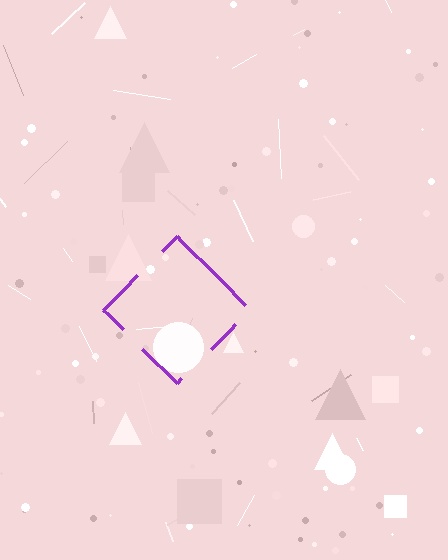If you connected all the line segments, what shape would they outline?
They would outline a diamond.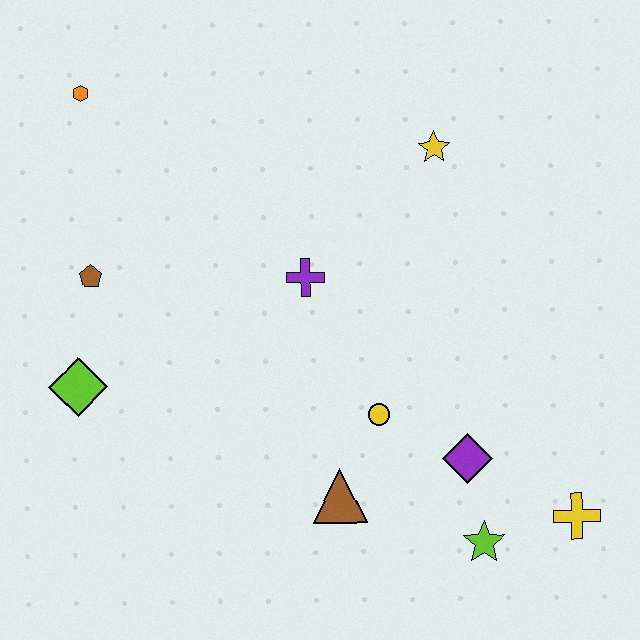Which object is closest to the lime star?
The purple diamond is closest to the lime star.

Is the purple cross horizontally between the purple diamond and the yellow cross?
No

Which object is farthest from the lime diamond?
The yellow cross is farthest from the lime diamond.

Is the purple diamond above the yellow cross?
Yes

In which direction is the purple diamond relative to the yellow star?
The purple diamond is below the yellow star.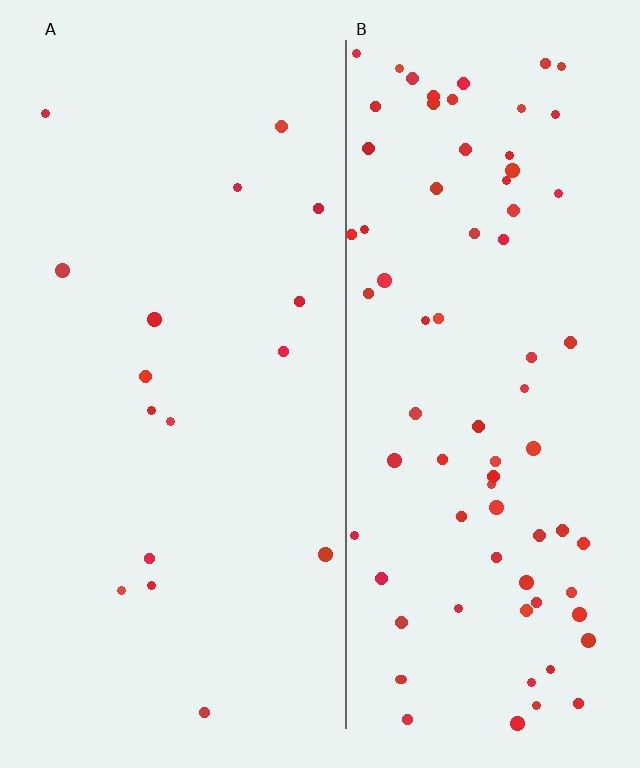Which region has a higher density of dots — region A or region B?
B (the right).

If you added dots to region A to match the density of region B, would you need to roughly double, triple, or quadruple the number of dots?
Approximately quadruple.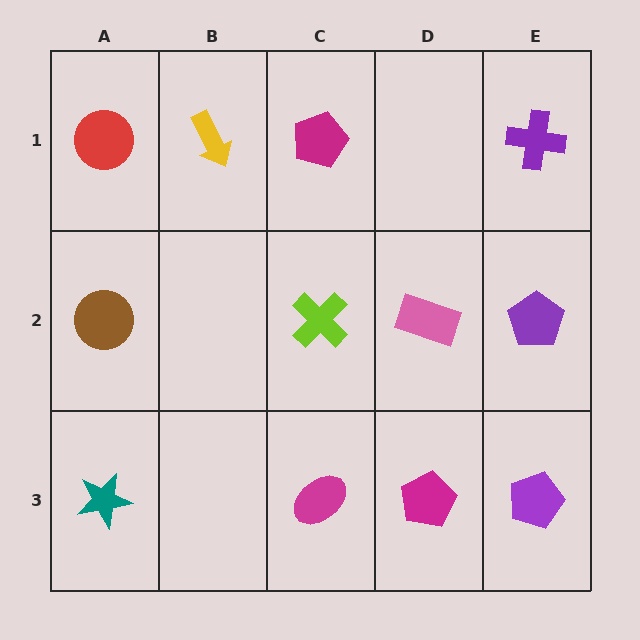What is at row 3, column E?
A purple pentagon.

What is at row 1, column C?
A magenta pentagon.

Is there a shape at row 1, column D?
No, that cell is empty.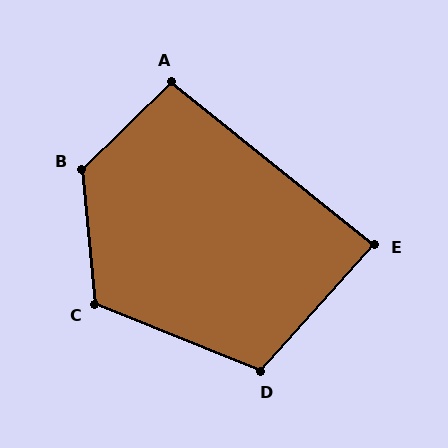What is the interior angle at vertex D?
Approximately 110 degrees (obtuse).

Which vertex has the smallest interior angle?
E, at approximately 87 degrees.